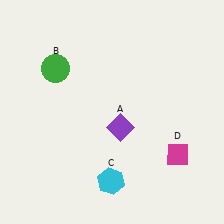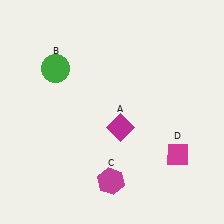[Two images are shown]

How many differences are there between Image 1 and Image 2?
There are 2 differences between the two images.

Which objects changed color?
A changed from purple to magenta. C changed from cyan to magenta.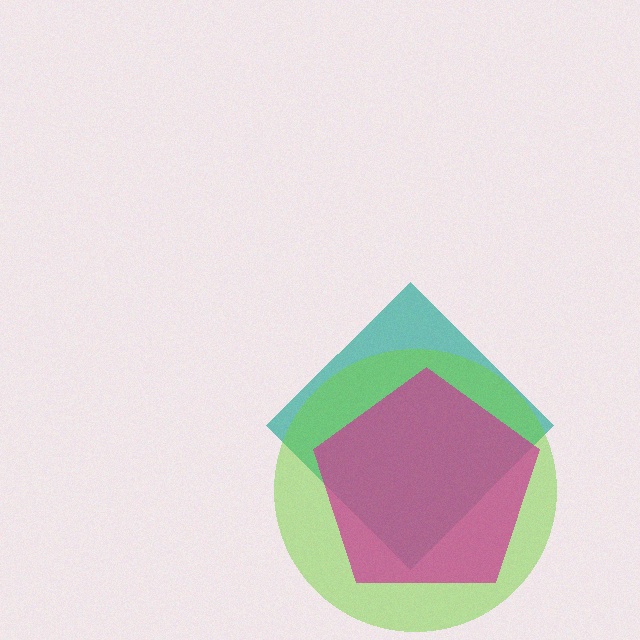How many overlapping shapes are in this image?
There are 3 overlapping shapes in the image.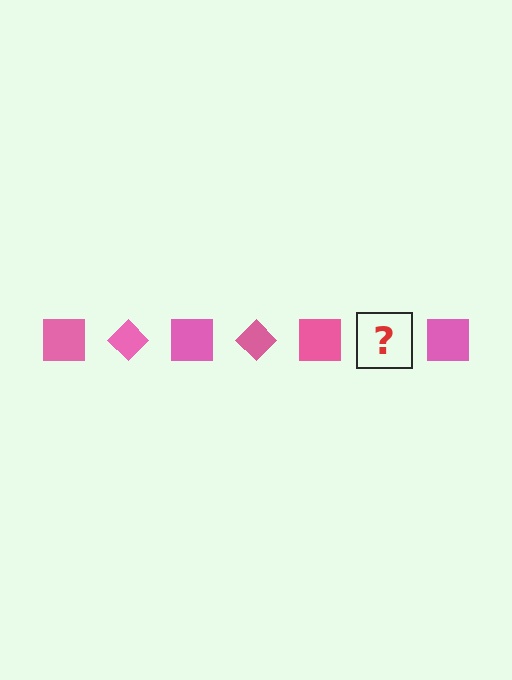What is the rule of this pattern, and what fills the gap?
The rule is that the pattern cycles through square, diamond shapes in pink. The gap should be filled with a pink diamond.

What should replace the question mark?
The question mark should be replaced with a pink diamond.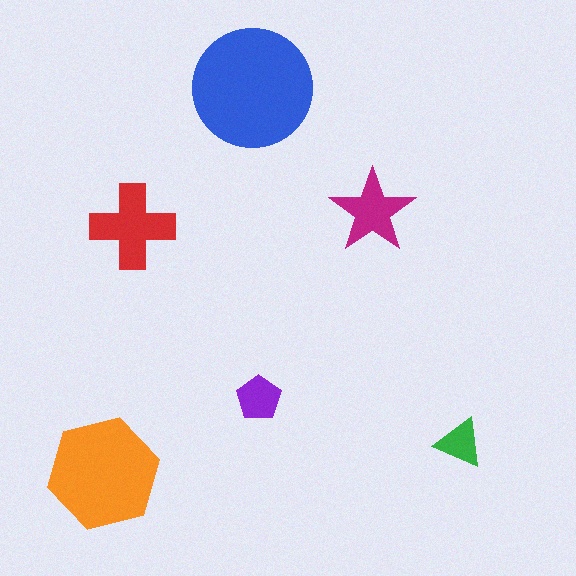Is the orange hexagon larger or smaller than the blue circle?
Smaller.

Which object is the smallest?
The green triangle.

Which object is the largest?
The blue circle.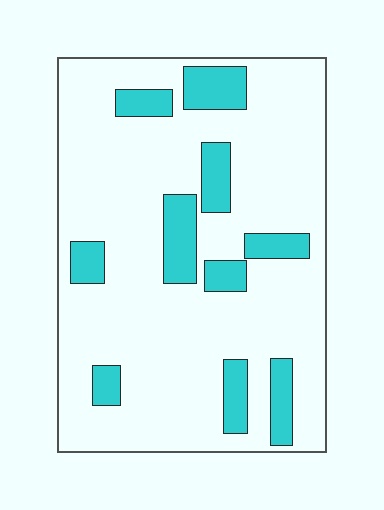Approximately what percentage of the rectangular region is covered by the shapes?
Approximately 20%.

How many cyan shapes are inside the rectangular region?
10.